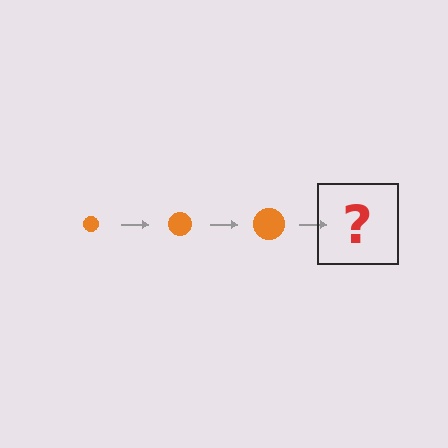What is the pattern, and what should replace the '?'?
The pattern is that the circle gets progressively larger each step. The '?' should be an orange circle, larger than the previous one.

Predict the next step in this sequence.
The next step is an orange circle, larger than the previous one.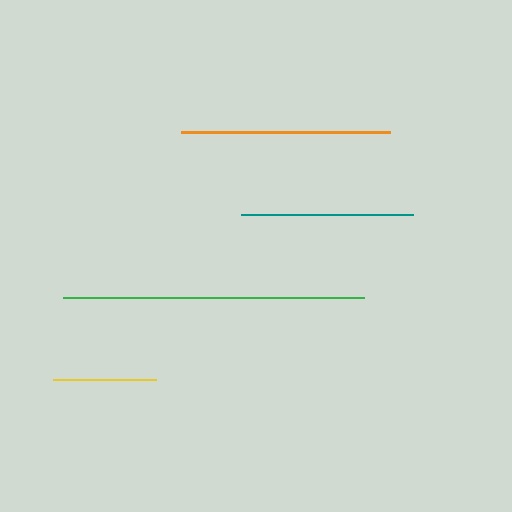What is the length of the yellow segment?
The yellow segment is approximately 103 pixels long.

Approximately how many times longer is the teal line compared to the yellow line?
The teal line is approximately 1.7 times the length of the yellow line.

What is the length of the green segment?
The green segment is approximately 302 pixels long.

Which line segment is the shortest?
The yellow line is the shortest at approximately 103 pixels.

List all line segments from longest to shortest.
From longest to shortest: green, orange, teal, yellow.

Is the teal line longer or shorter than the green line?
The green line is longer than the teal line.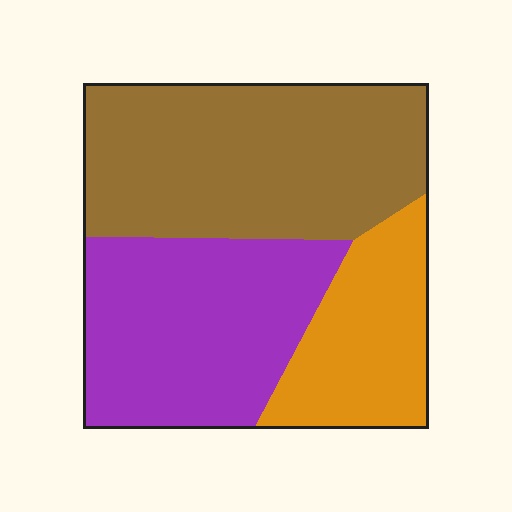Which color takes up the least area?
Orange, at roughly 20%.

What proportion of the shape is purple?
Purple covers about 35% of the shape.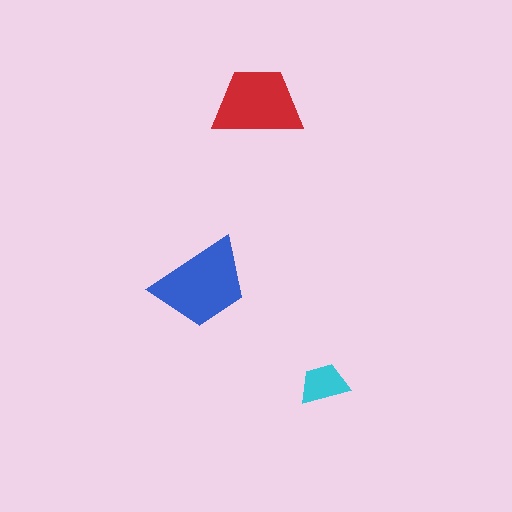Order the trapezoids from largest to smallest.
the blue one, the red one, the cyan one.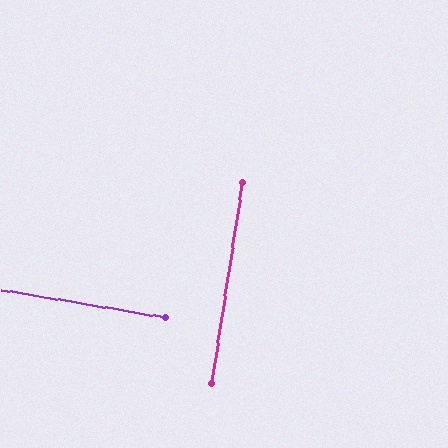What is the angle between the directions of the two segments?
Approximately 89 degrees.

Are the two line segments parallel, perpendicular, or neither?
Perpendicular — they meet at approximately 89°.